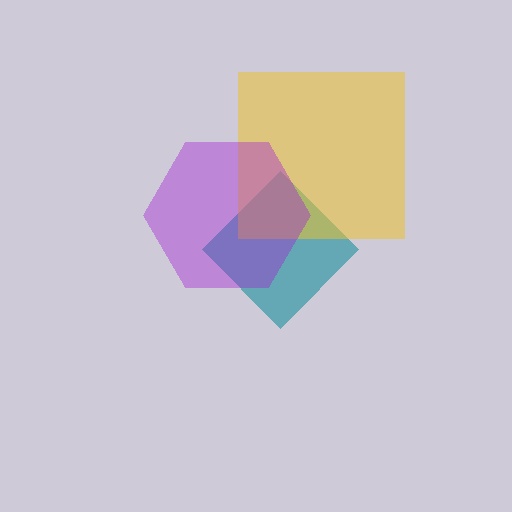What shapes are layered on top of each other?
The layered shapes are: a teal diamond, a yellow square, a purple hexagon.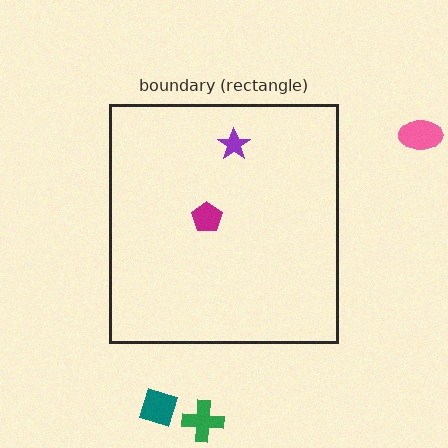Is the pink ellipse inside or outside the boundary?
Outside.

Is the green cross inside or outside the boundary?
Outside.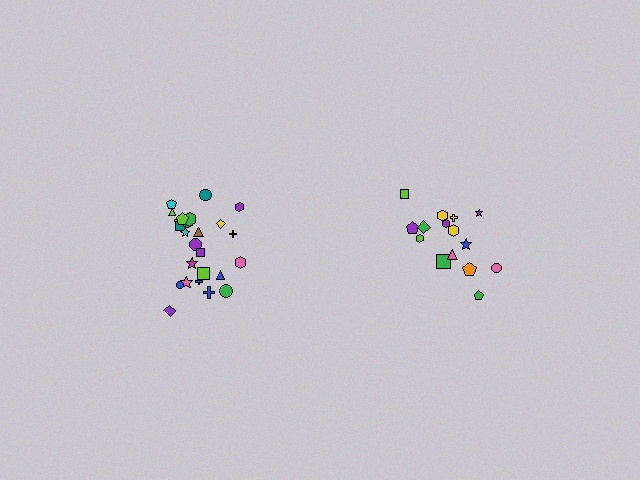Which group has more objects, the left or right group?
The left group.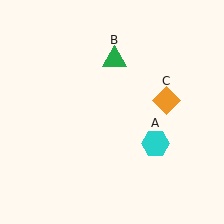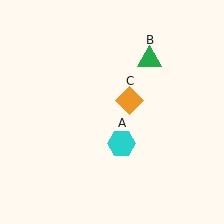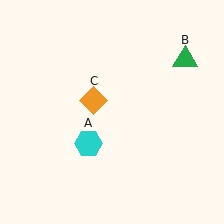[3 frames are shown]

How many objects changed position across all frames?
3 objects changed position: cyan hexagon (object A), green triangle (object B), orange diamond (object C).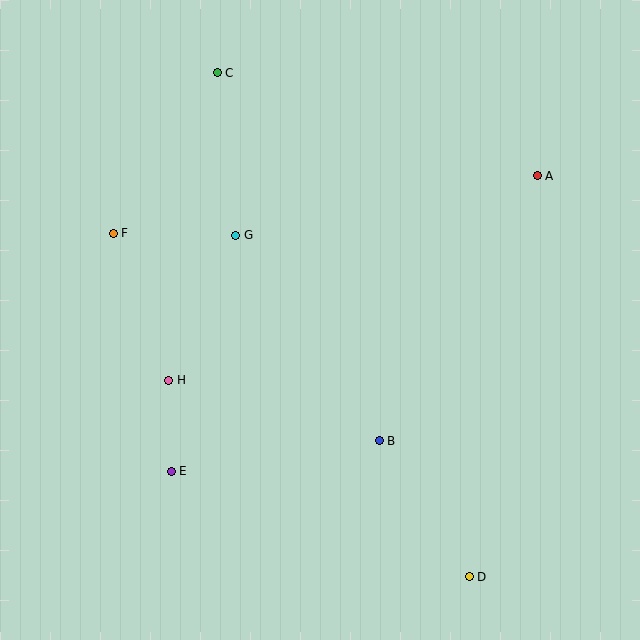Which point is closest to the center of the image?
Point G at (236, 235) is closest to the center.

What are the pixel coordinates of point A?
Point A is at (537, 176).